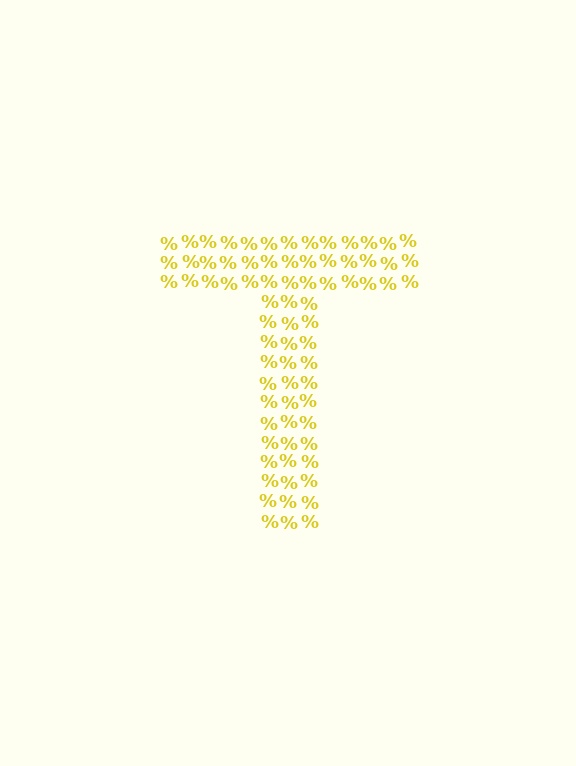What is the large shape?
The large shape is the letter T.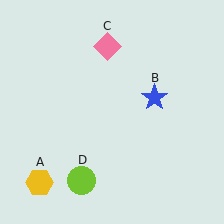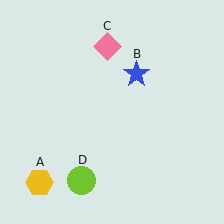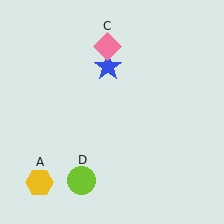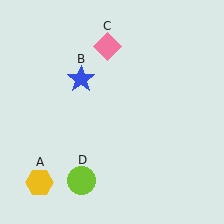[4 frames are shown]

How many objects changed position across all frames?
1 object changed position: blue star (object B).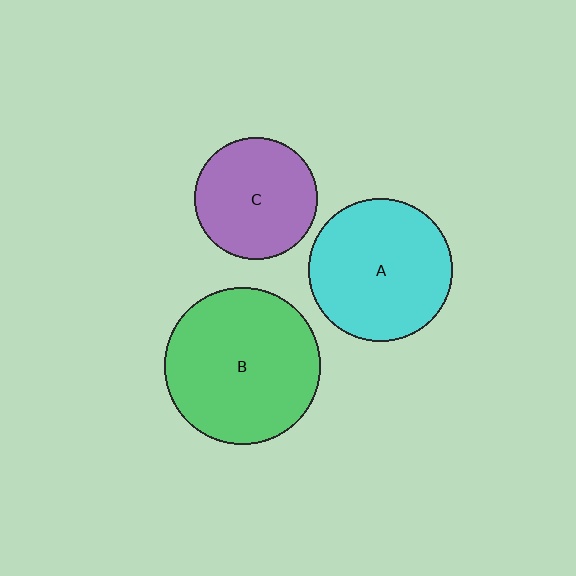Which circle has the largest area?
Circle B (green).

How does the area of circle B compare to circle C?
Approximately 1.6 times.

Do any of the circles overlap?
No, none of the circles overlap.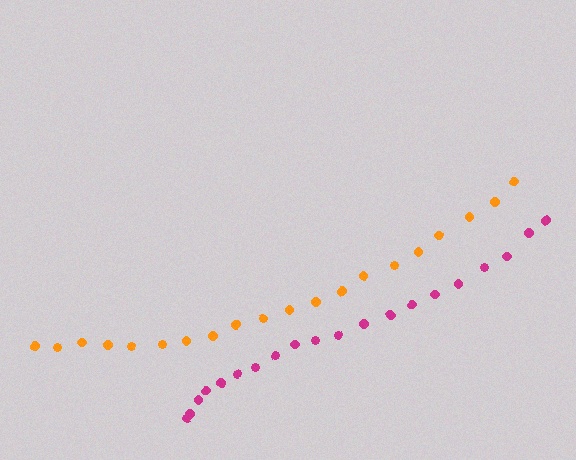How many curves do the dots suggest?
There are 2 distinct paths.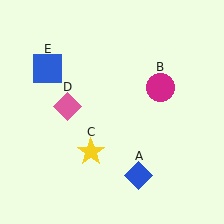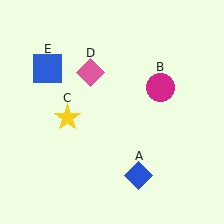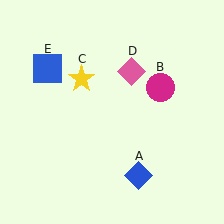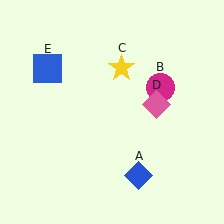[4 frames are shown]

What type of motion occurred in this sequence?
The yellow star (object C), pink diamond (object D) rotated clockwise around the center of the scene.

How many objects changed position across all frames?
2 objects changed position: yellow star (object C), pink diamond (object D).